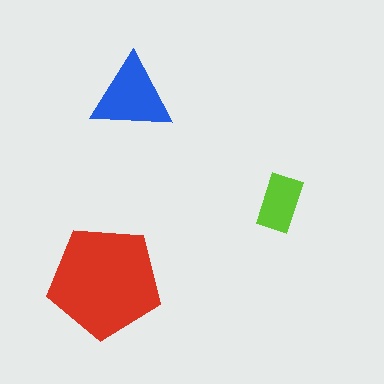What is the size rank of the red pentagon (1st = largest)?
1st.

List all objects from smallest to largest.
The lime rectangle, the blue triangle, the red pentagon.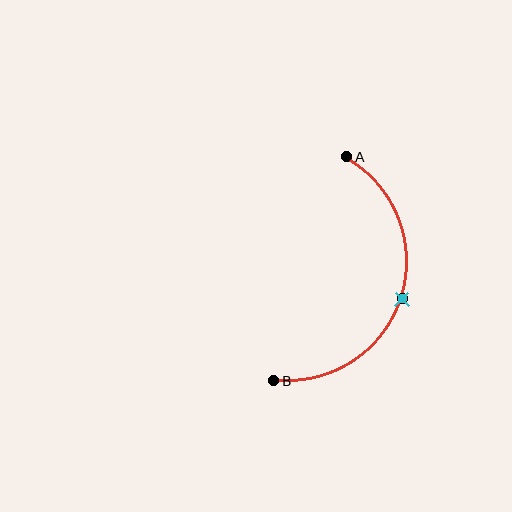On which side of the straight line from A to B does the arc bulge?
The arc bulges to the right of the straight line connecting A and B.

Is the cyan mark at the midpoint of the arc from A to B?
Yes. The cyan mark lies on the arc at equal arc-length from both A and B — it is the arc midpoint.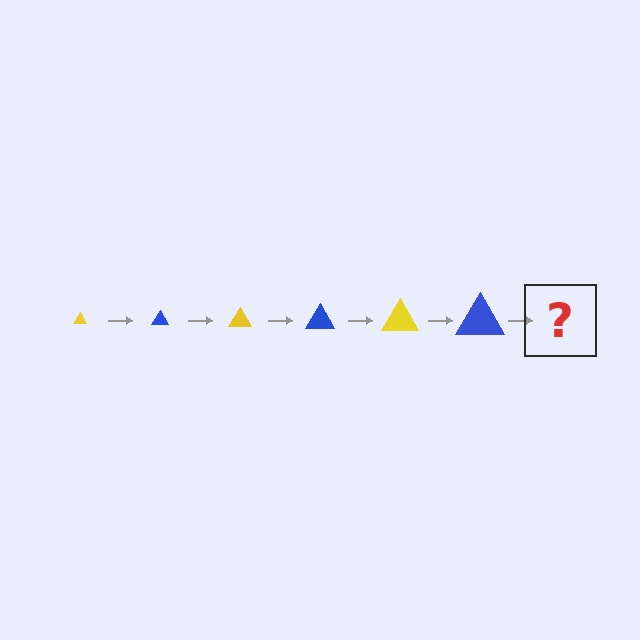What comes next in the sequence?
The next element should be a yellow triangle, larger than the previous one.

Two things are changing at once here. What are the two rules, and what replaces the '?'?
The two rules are that the triangle grows larger each step and the color cycles through yellow and blue. The '?' should be a yellow triangle, larger than the previous one.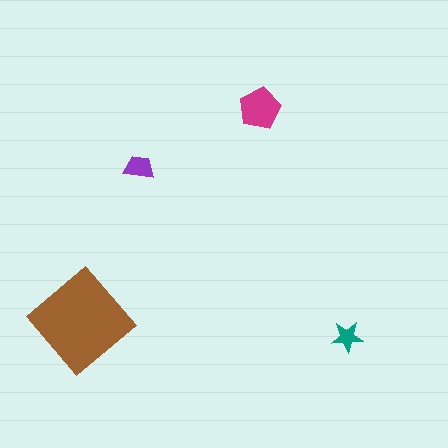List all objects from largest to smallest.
The brown diamond, the magenta pentagon, the purple trapezoid, the teal star.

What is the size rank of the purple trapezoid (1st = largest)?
3rd.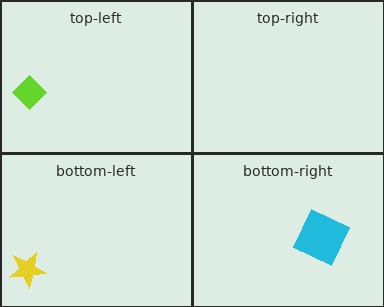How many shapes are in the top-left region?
1.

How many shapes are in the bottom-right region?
1.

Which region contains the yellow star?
The bottom-left region.